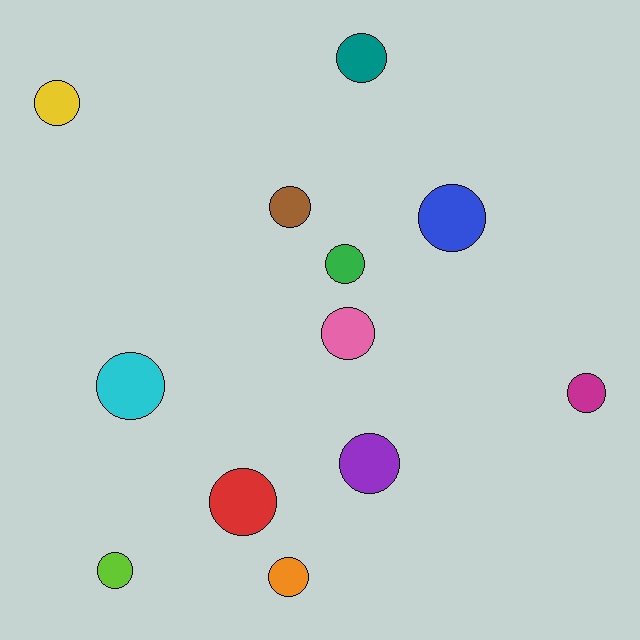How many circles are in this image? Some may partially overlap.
There are 12 circles.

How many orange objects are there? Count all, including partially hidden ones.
There is 1 orange object.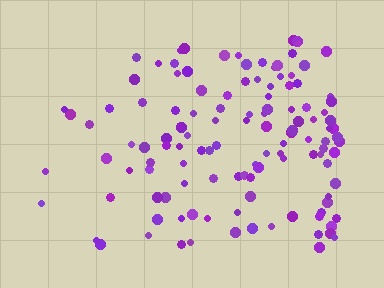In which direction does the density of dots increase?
From left to right, with the right side densest.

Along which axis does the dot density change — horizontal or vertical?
Horizontal.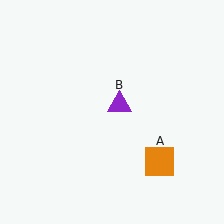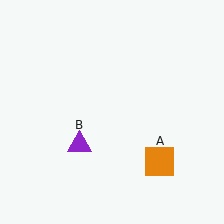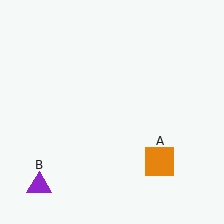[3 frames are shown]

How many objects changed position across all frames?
1 object changed position: purple triangle (object B).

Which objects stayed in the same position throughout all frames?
Orange square (object A) remained stationary.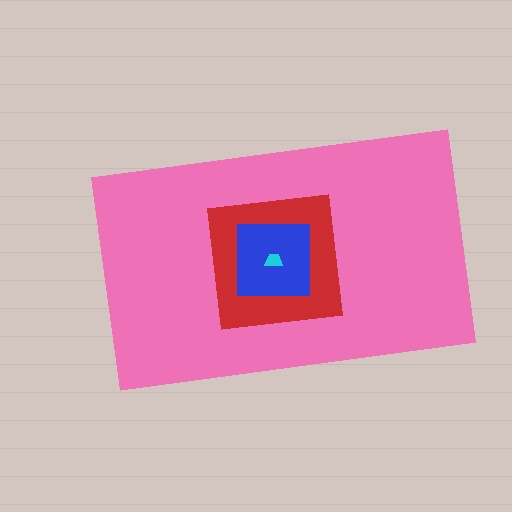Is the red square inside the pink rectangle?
Yes.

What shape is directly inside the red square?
The blue square.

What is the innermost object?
The cyan trapezoid.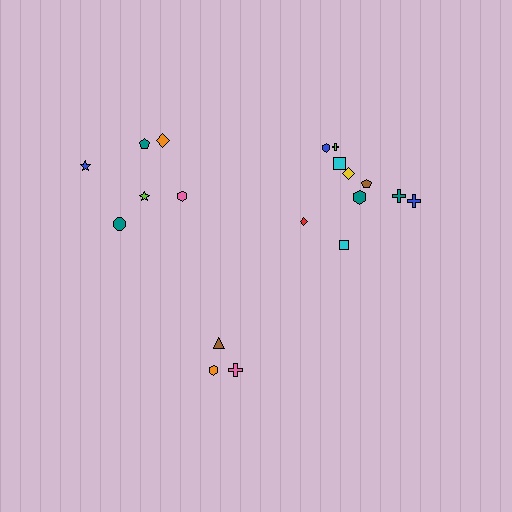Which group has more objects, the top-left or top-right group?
The top-right group.